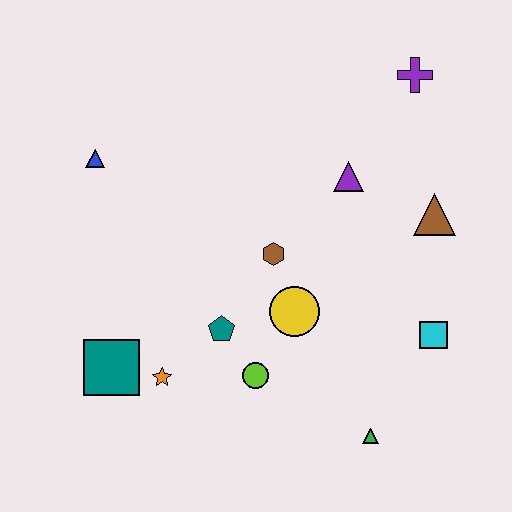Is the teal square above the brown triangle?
No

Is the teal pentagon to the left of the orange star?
No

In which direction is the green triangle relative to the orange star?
The green triangle is to the right of the orange star.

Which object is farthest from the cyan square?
The blue triangle is farthest from the cyan square.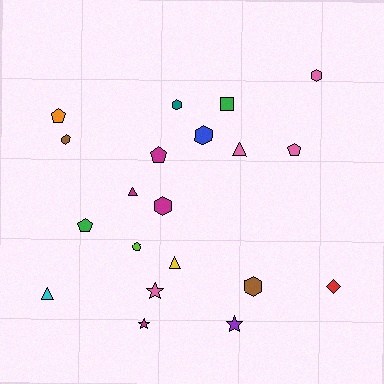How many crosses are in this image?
There are no crosses.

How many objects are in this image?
There are 20 objects.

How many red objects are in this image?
There is 1 red object.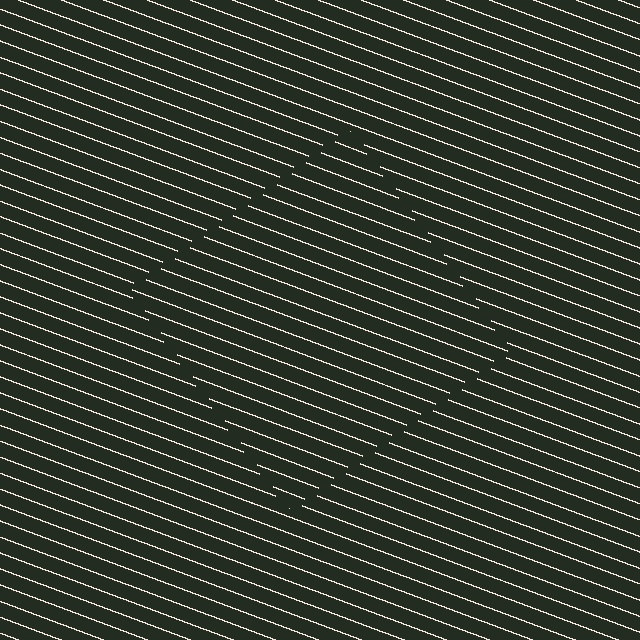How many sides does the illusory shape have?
4 sides — the line-ends trace a square.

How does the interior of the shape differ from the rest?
The interior of the shape contains the same grating, shifted by half a period — the contour is defined by the phase discontinuity where line-ends from the inner and outer gratings abut.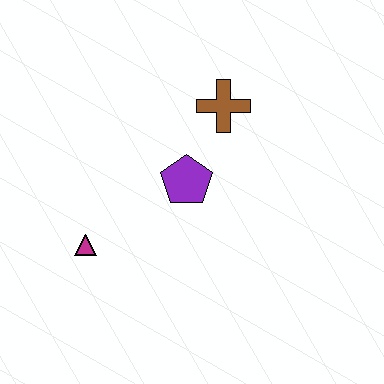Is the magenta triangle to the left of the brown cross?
Yes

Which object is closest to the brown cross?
The purple pentagon is closest to the brown cross.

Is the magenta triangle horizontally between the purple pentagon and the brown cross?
No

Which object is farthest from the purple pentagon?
The magenta triangle is farthest from the purple pentagon.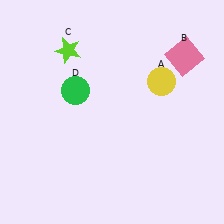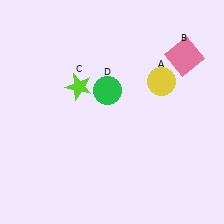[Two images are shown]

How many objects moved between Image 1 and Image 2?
2 objects moved between the two images.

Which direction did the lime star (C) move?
The lime star (C) moved down.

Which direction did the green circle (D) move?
The green circle (D) moved right.